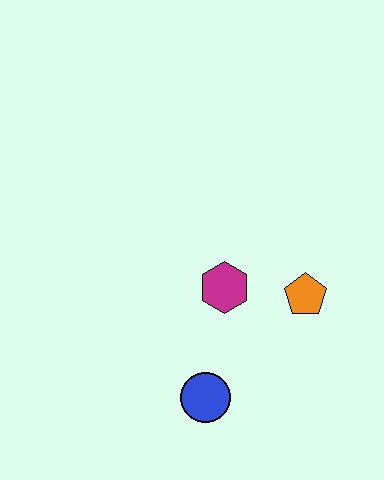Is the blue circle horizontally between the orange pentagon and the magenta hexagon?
No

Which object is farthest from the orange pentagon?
The blue circle is farthest from the orange pentagon.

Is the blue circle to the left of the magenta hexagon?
Yes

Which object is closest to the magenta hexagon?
The orange pentagon is closest to the magenta hexagon.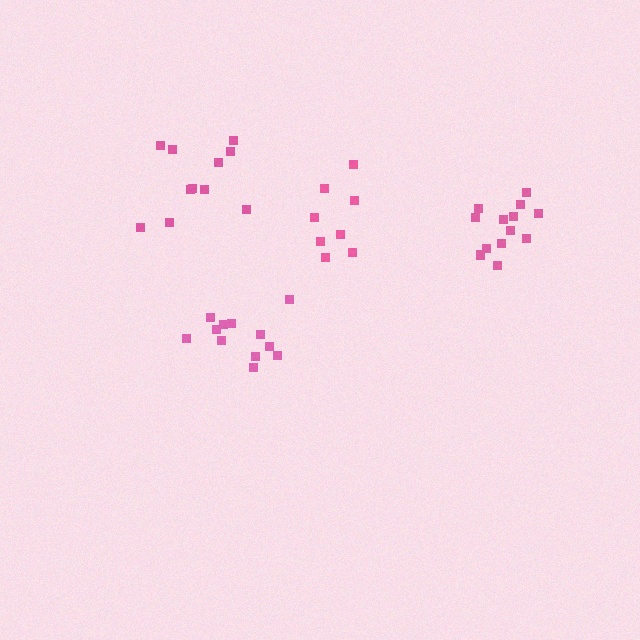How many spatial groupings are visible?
There are 4 spatial groupings.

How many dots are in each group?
Group 1: 12 dots, Group 2: 14 dots, Group 3: 8 dots, Group 4: 11 dots (45 total).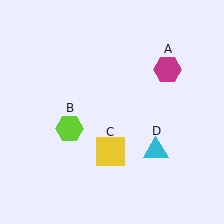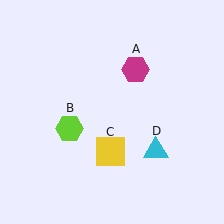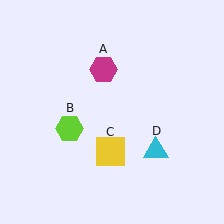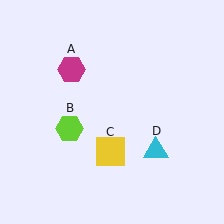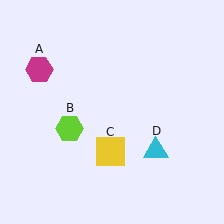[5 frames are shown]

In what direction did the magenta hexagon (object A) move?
The magenta hexagon (object A) moved left.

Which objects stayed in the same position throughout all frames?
Lime hexagon (object B) and yellow square (object C) and cyan triangle (object D) remained stationary.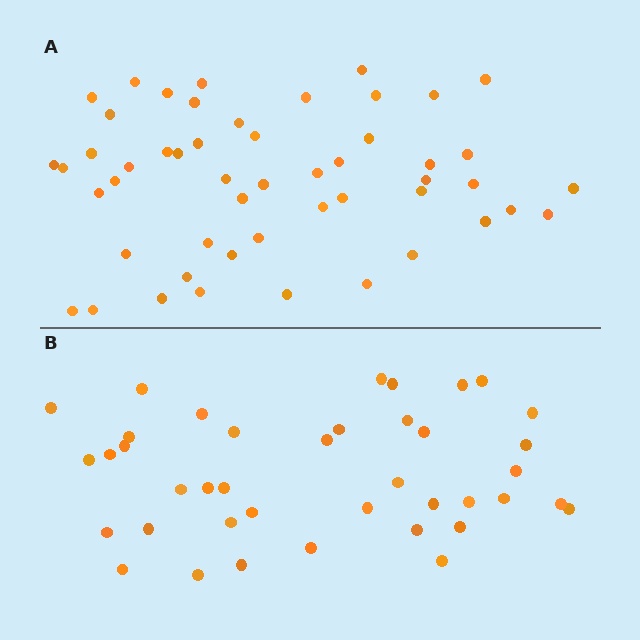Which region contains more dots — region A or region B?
Region A (the top region) has more dots.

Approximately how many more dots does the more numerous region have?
Region A has roughly 12 or so more dots than region B.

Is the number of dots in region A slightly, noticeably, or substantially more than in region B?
Region A has noticeably more, but not dramatically so. The ratio is roughly 1.3 to 1.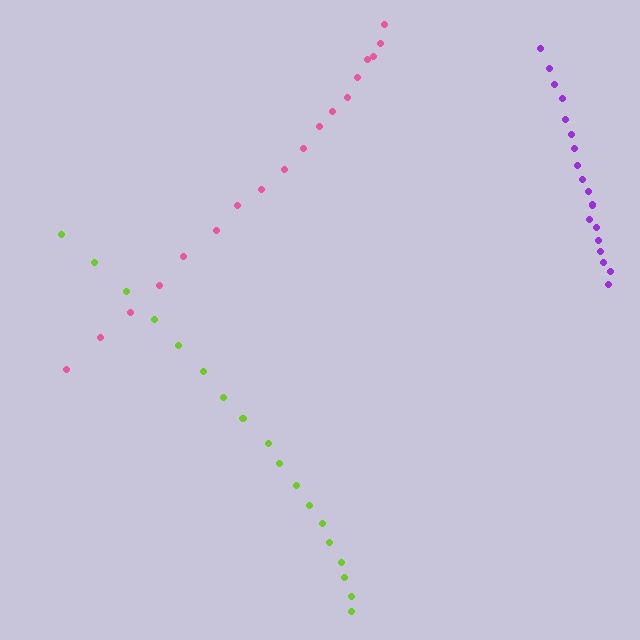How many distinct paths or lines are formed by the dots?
There are 3 distinct paths.